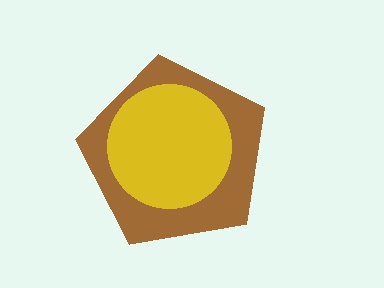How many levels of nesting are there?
2.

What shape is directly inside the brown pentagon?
The yellow circle.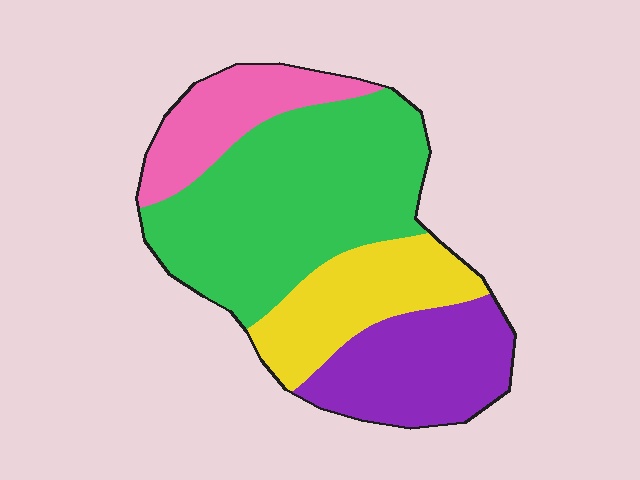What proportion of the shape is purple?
Purple covers roughly 20% of the shape.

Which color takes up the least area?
Pink, at roughly 15%.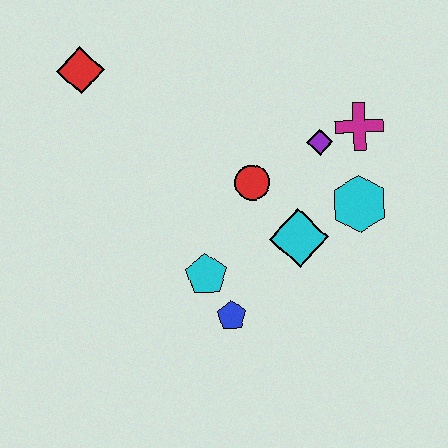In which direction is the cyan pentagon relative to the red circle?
The cyan pentagon is below the red circle.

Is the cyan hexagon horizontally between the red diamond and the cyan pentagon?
No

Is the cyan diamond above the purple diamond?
No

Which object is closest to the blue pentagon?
The cyan pentagon is closest to the blue pentagon.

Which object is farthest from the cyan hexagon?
The red diamond is farthest from the cyan hexagon.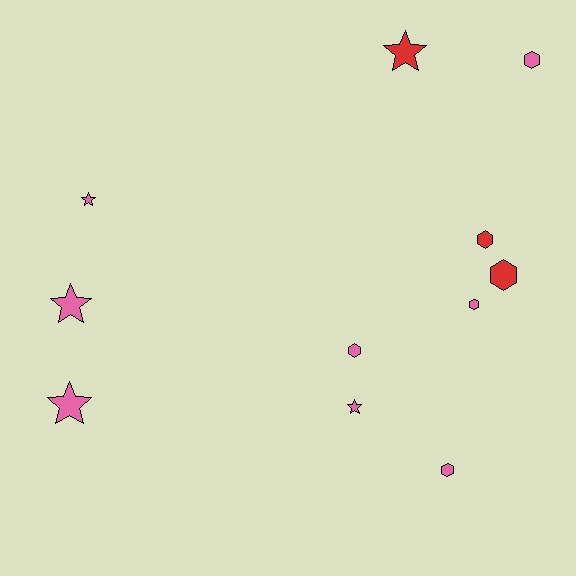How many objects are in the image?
There are 11 objects.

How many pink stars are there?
There are 4 pink stars.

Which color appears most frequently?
Pink, with 8 objects.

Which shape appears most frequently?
Hexagon, with 6 objects.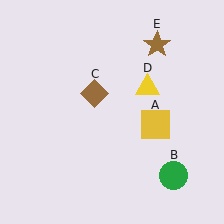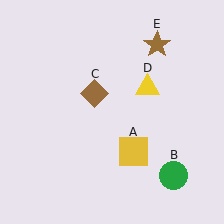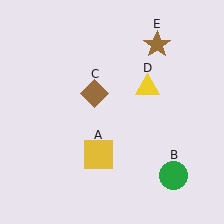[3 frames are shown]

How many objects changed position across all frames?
1 object changed position: yellow square (object A).